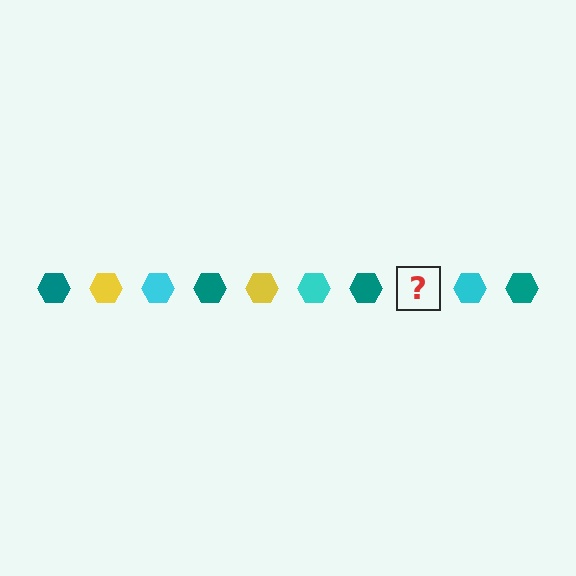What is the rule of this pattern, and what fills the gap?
The rule is that the pattern cycles through teal, yellow, cyan hexagons. The gap should be filled with a yellow hexagon.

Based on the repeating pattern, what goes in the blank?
The blank should be a yellow hexagon.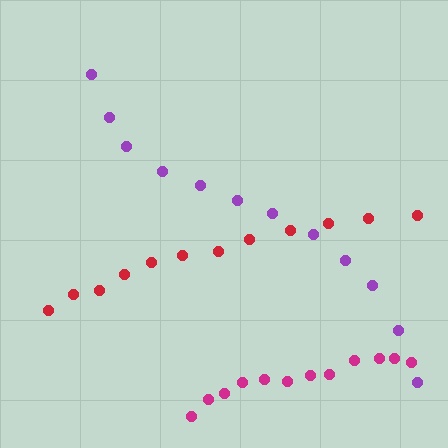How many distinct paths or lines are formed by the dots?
There are 3 distinct paths.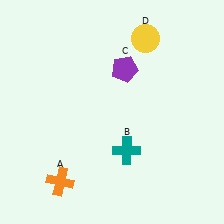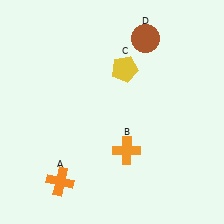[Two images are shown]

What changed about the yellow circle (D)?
In Image 1, D is yellow. In Image 2, it changed to brown.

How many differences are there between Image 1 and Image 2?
There are 3 differences between the two images.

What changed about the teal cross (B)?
In Image 1, B is teal. In Image 2, it changed to orange.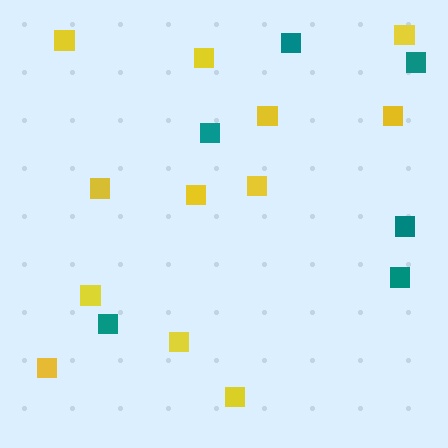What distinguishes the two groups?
There are 2 groups: one group of teal squares (6) and one group of yellow squares (12).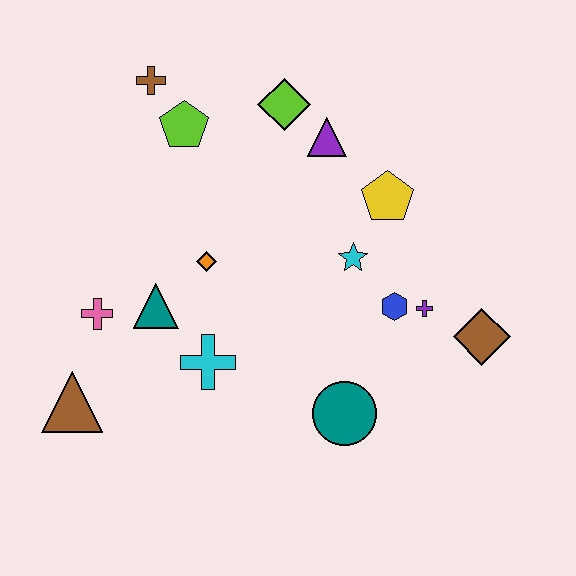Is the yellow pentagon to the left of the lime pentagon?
No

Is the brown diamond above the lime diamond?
No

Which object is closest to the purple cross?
The blue hexagon is closest to the purple cross.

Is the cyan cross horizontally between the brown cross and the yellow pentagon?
Yes